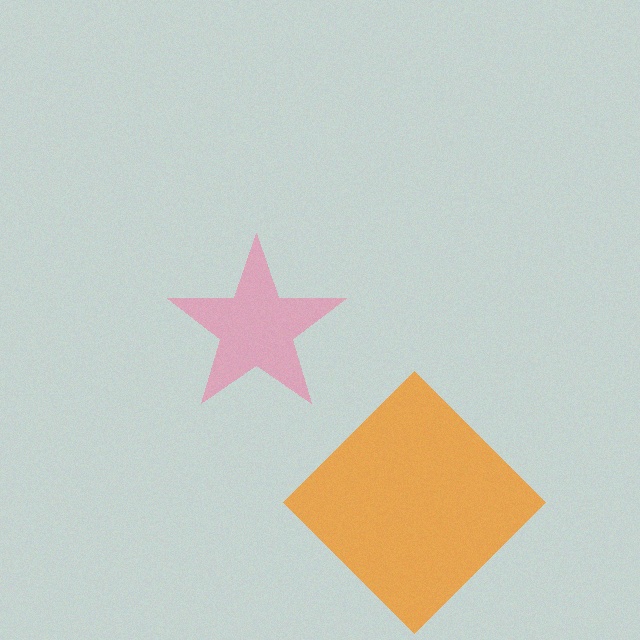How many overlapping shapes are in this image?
There are 2 overlapping shapes in the image.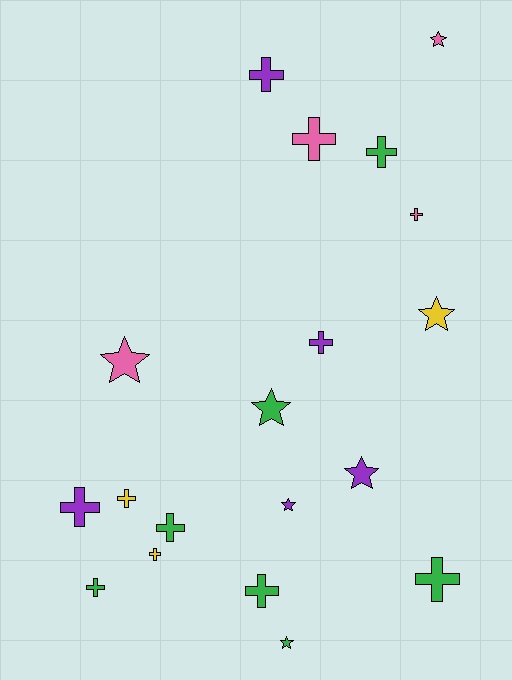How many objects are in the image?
There are 19 objects.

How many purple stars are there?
There are 2 purple stars.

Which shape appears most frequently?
Cross, with 12 objects.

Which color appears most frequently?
Green, with 7 objects.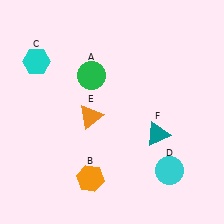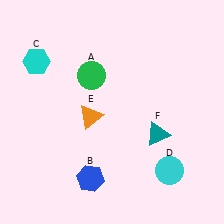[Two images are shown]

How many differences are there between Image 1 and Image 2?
There is 1 difference between the two images.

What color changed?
The hexagon (B) changed from orange in Image 1 to blue in Image 2.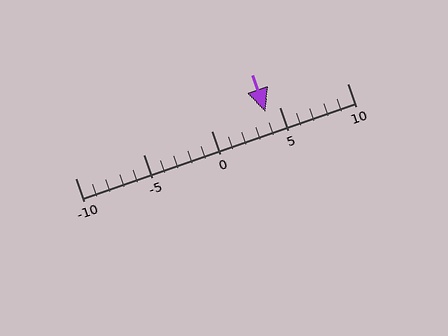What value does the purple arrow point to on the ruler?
The purple arrow points to approximately 4.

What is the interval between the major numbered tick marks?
The major tick marks are spaced 5 units apart.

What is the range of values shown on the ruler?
The ruler shows values from -10 to 10.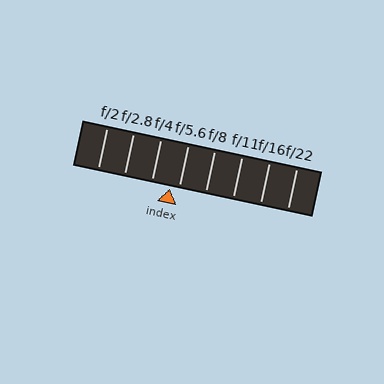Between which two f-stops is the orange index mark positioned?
The index mark is between f/4 and f/5.6.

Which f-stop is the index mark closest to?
The index mark is closest to f/5.6.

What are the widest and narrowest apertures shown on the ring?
The widest aperture shown is f/2 and the narrowest is f/22.